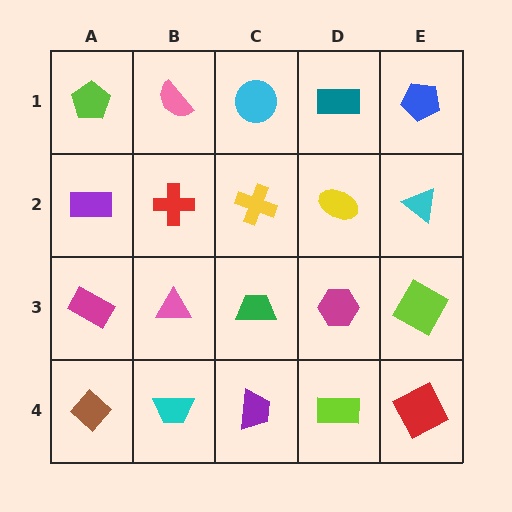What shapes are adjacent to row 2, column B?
A pink semicircle (row 1, column B), a pink triangle (row 3, column B), a purple rectangle (row 2, column A), a yellow cross (row 2, column C).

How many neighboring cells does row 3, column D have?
4.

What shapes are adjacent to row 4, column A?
A magenta rectangle (row 3, column A), a cyan trapezoid (row 4, column B).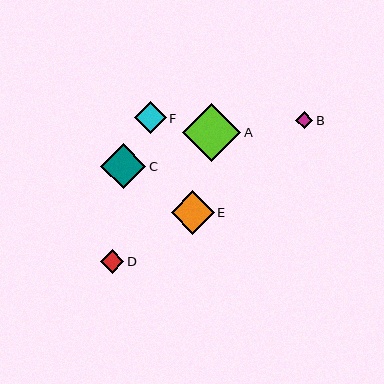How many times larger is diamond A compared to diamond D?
Diamond A is approximately 2.5 times the size of diamond D.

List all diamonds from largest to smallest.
From largest to smallest: A, C, E, F, D, B.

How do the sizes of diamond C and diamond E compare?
Diamond C and diamond E are approximately the same size.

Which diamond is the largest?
Diamond A is the largest with a size of approximately 58 pixels.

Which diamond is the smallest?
Diamond B is the smallest with a size of approximately 17 pixels.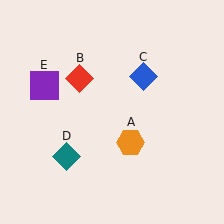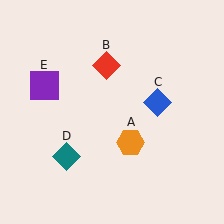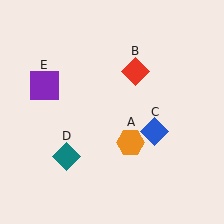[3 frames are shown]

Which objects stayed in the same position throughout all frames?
Orange hexagon (object A) and teal diamond (object D) and purple square (object E) remained stationary.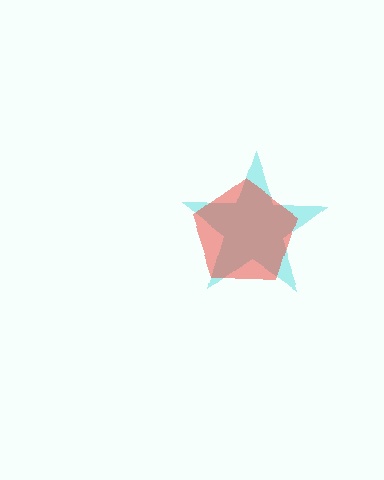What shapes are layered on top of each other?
The layered shapes are: a cyan star, a red pentagon.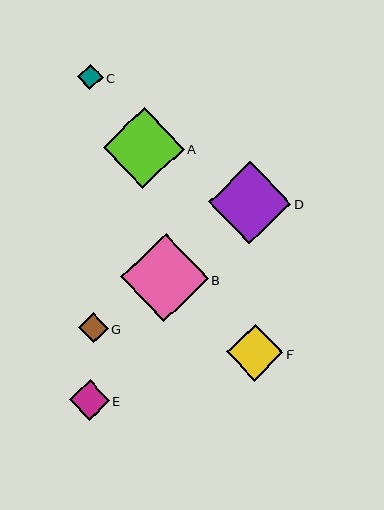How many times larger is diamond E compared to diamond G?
Diamond E is approximately 1.3 times the size of diamond G.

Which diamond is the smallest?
Diamond C is the smallest with a size of approximately 25 pixels.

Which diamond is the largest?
Diamond B is the largest with a size of approximately 88 pixels.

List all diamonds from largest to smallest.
From largest to smallest: B, D, A, F, E, G, C.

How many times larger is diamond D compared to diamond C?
Diamond D is approximately 3.2 times the size of diamond C.